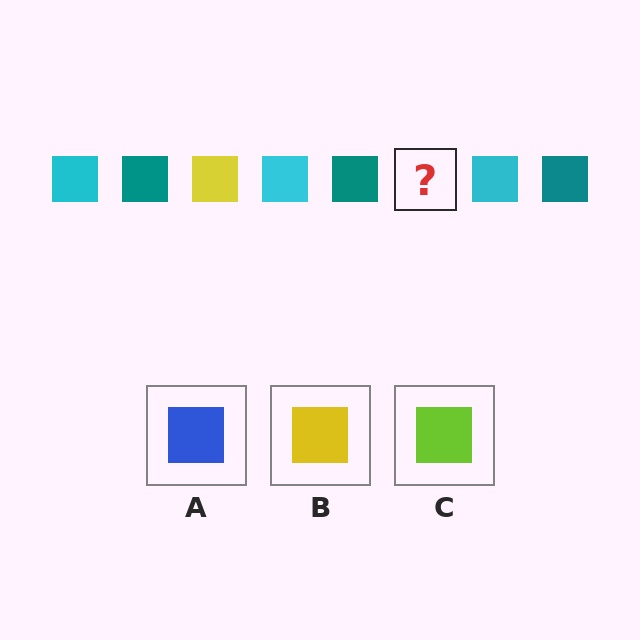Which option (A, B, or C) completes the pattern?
B.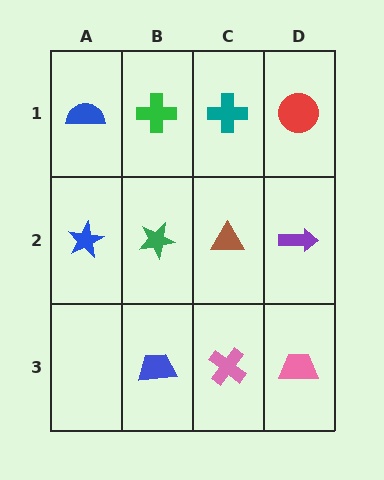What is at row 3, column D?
A pink trapezoid.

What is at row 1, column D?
A red circle.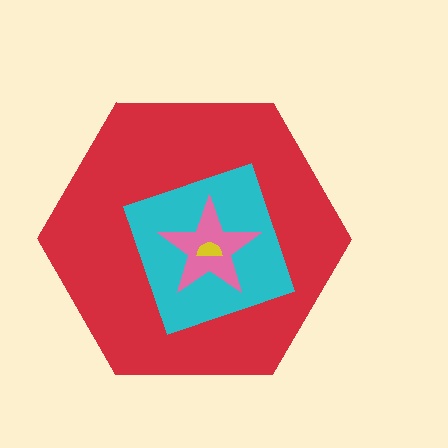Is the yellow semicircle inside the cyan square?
Yes.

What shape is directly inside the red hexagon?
The cyan square.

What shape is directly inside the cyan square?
The pink star.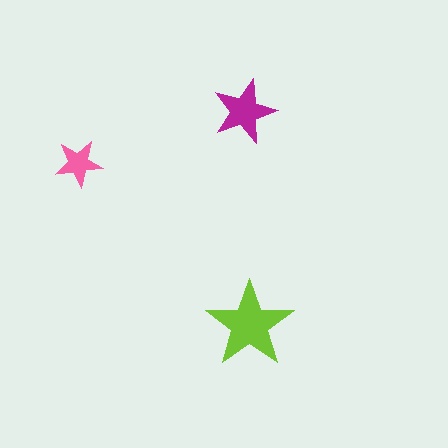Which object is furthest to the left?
The pink star is leftmost.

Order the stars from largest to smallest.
the lime one, the magenta one, the pink one.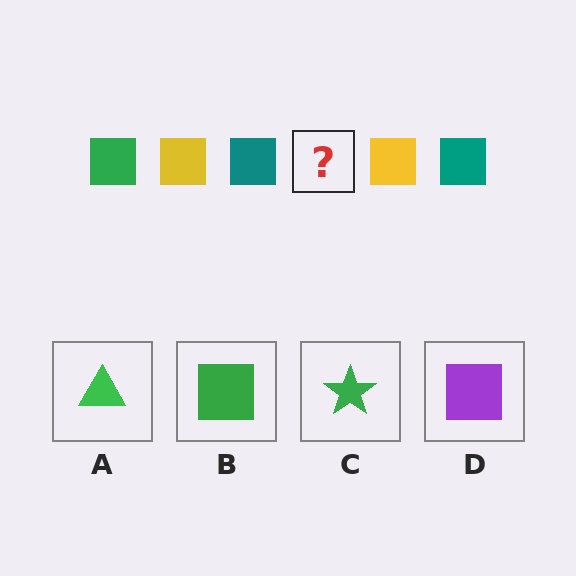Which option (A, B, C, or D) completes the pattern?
B.